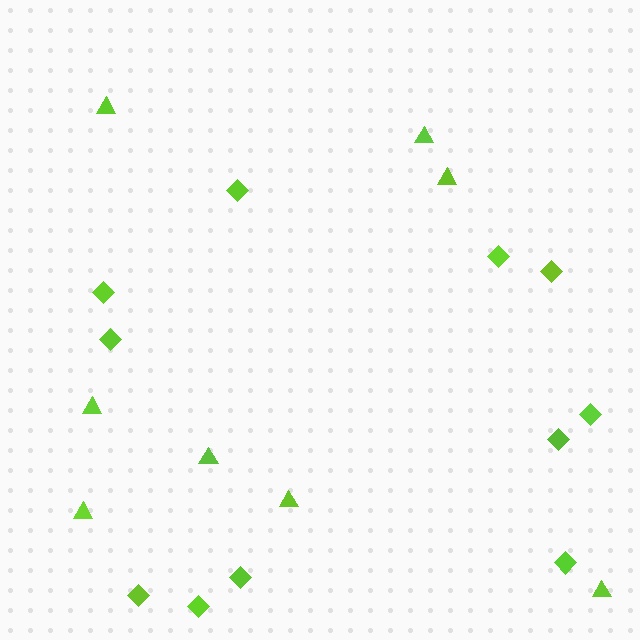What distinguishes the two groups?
There are 2 groups: one group of triangles (8) and one group of diamonds (11).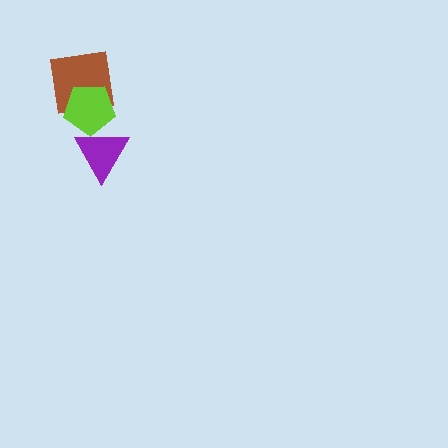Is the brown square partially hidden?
Yes, it is partially covered by another shape.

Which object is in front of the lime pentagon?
The purple triangle is in front of the lime pentagon.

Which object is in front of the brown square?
The lime pentagon is in front of the brown square.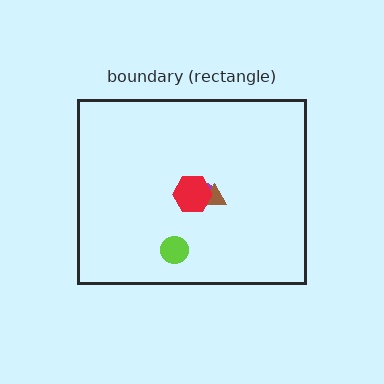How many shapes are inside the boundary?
4 inside, 0 outside.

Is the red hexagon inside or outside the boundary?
Inside.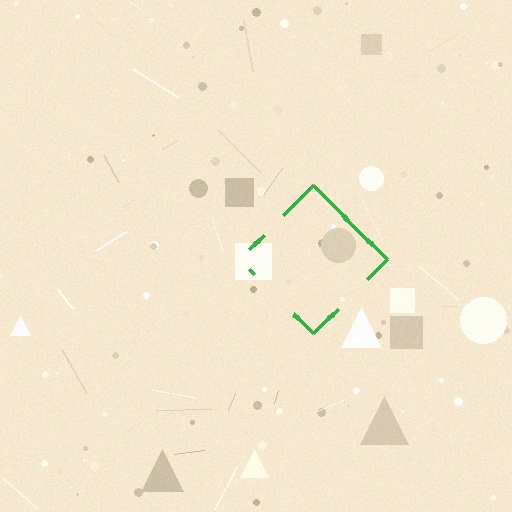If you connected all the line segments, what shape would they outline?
They would outline a diamond.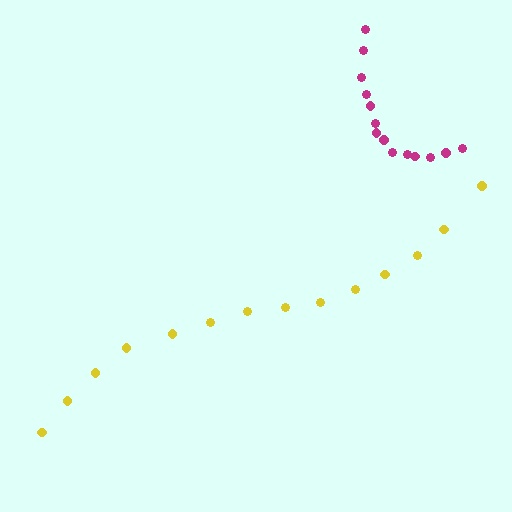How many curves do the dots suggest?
There are 2 distinct paths.